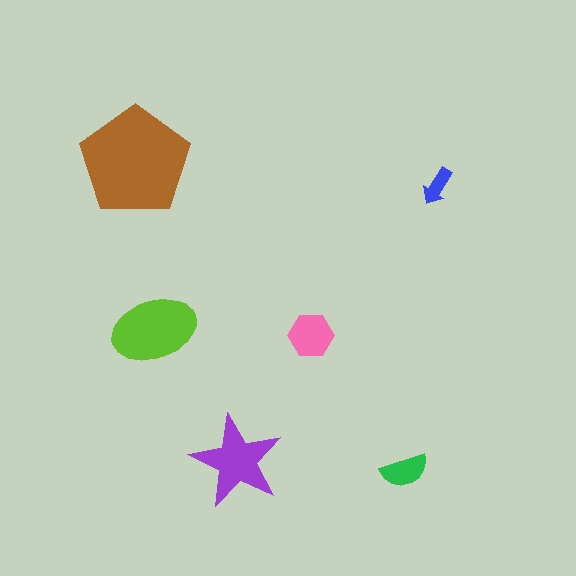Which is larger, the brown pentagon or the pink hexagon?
The brown pentagon.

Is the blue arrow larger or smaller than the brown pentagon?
Smaller.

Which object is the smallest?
The blue arrow.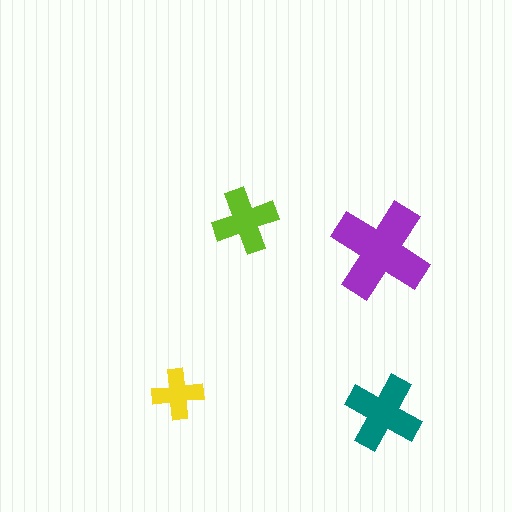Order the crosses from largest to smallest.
the purple one, the teal one, the lime one, the yellow one.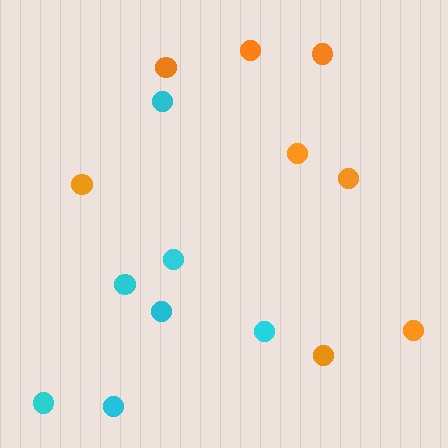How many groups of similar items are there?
There are 2 groups: one group of orange circles (8) and one group of cyan circles (7).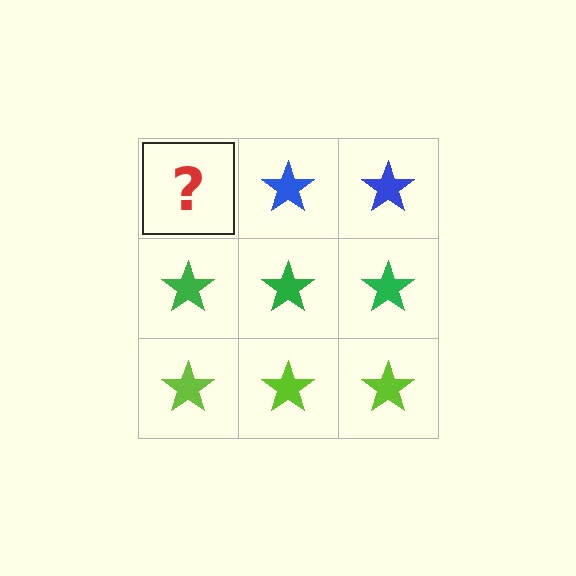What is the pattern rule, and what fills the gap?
The rule is that each row has a consistent color. The gap should be filled with a blue star.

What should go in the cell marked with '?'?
The missing cell should contain a blue star.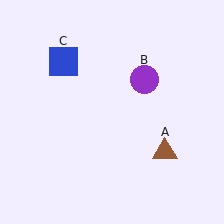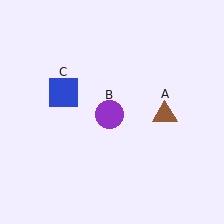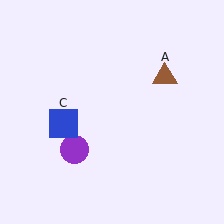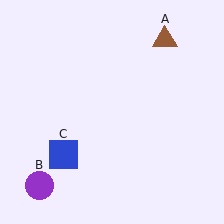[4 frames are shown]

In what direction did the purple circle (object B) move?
The purple circle (object B) moved down and to the left.